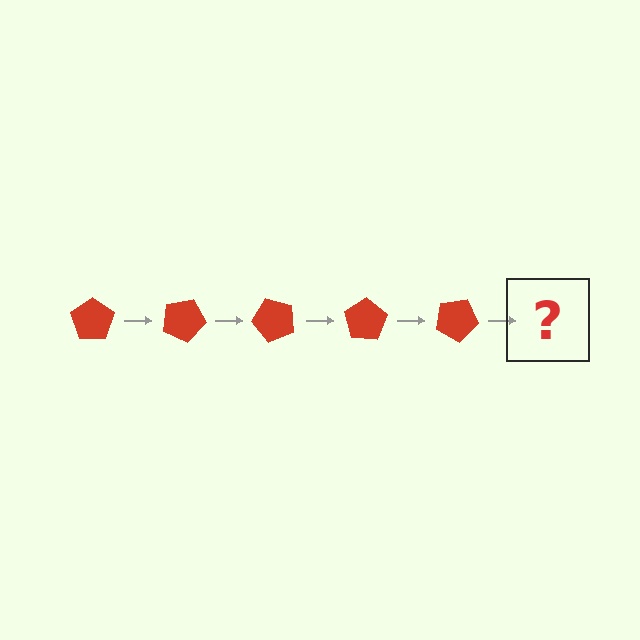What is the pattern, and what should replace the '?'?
The pattern is that the pentagon rotates 25 degrees each step. The '?' should be a red pentagon rotated 125 degrees.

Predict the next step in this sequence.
The next step is a red pentagon rotated 125 degrees.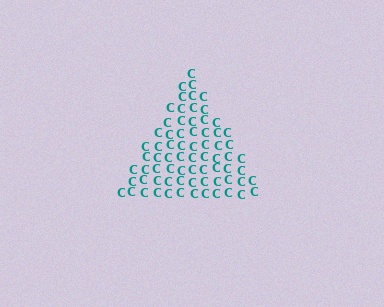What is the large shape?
The large shape is a triangle.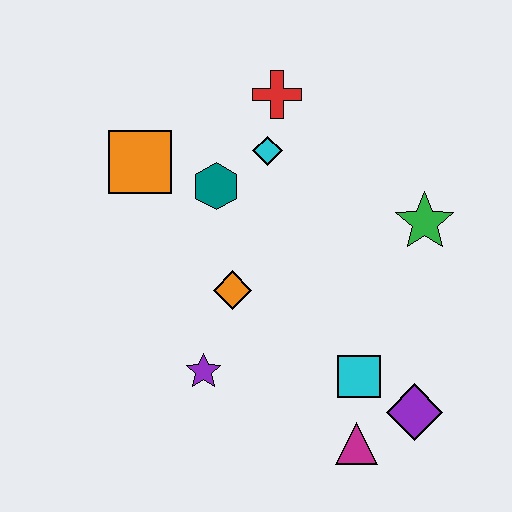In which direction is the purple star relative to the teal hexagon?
The purple star is below the teal hexagon.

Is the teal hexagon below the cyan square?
No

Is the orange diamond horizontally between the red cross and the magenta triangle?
No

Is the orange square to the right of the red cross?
No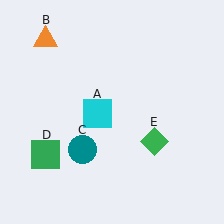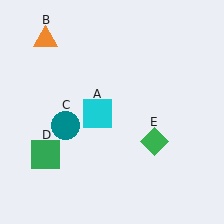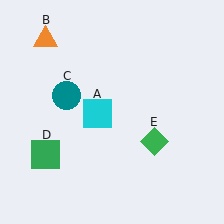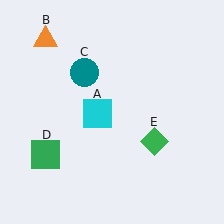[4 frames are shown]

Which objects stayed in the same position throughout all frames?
Cyan square (object A) and orange triangle (object B) and green square (object D) and green diamond (object E) remained stationary.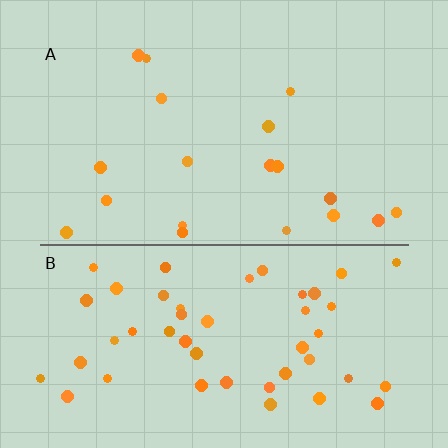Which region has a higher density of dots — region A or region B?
B (the bottom).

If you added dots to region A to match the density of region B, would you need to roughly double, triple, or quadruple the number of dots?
Approximately triple.